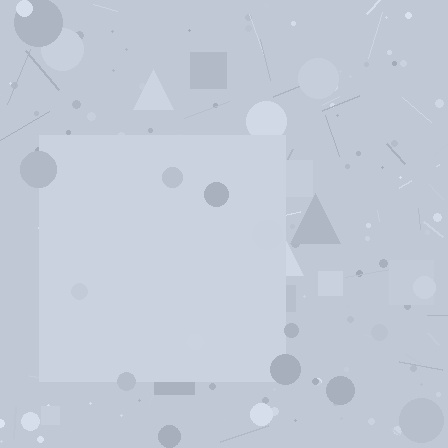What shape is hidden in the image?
A square is hidden in the image.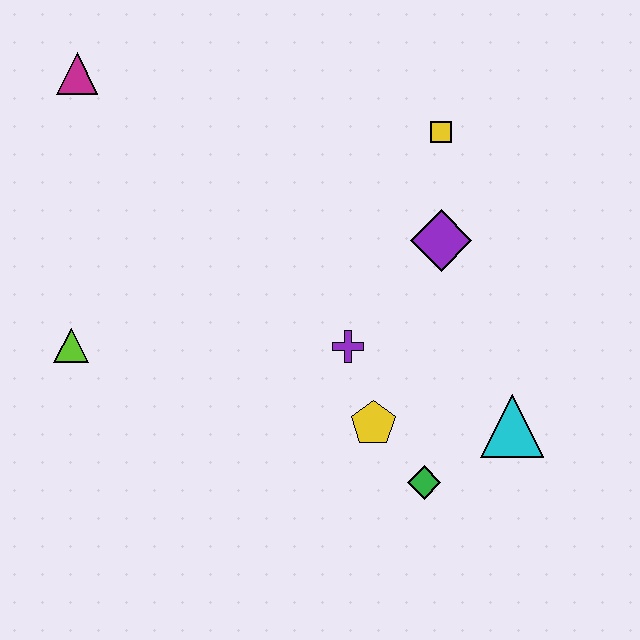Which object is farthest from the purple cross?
The magenta triangle is farthest from the purple cross.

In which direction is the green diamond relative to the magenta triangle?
The green diamond is below the magenta triangle.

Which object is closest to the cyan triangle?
The green diamond is closest to the cyan triangle.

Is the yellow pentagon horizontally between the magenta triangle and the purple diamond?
Yes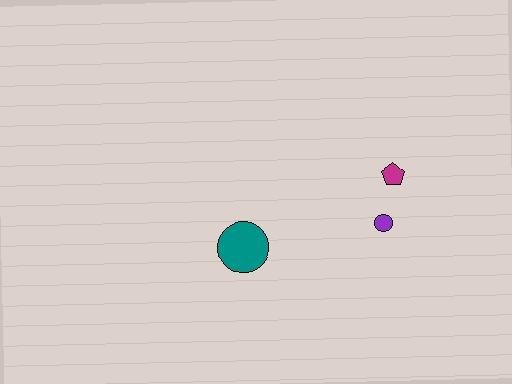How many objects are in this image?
There are 3 objects.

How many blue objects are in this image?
There are no blue objects.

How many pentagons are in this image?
There is 1 pentagon.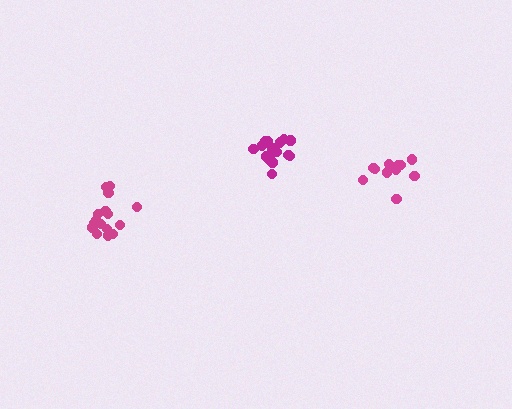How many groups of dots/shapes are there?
There are 3 groups.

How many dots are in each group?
Group 1: 16 dots, Group 2: 12 dots, Group 3: 17 dots (45 total).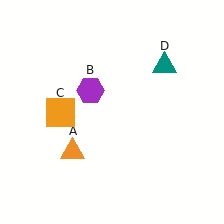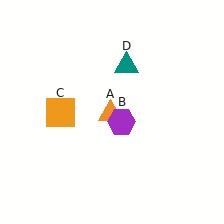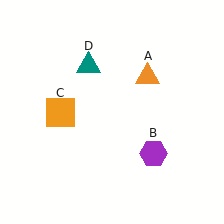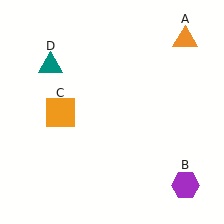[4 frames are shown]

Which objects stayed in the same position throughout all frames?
Orange square (object C) remained stationary.